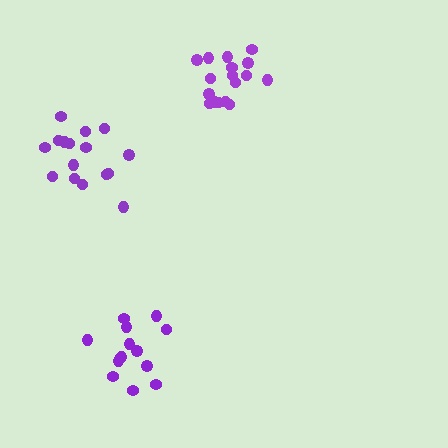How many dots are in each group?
Group 1: 14 dots, Group 2: 17 dots, Group 3: 16 dots (47 total).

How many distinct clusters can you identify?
There are 3 distinct clusters.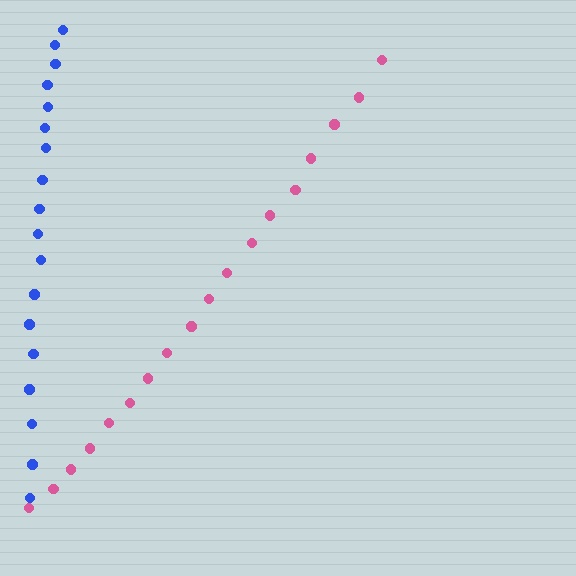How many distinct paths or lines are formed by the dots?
There are 2 distinct paths.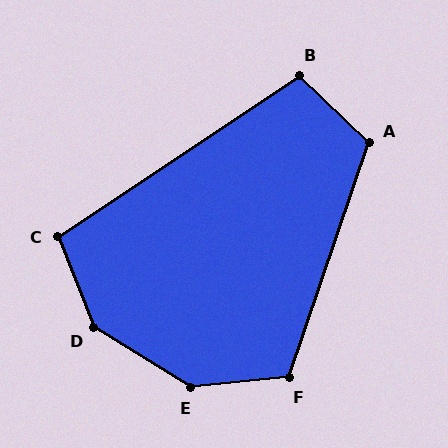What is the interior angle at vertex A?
Approximately 115 degrees (obtuse).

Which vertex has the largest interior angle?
D, at approximately 143 degrees.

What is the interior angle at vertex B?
Approximately 102 degrees (obtuse).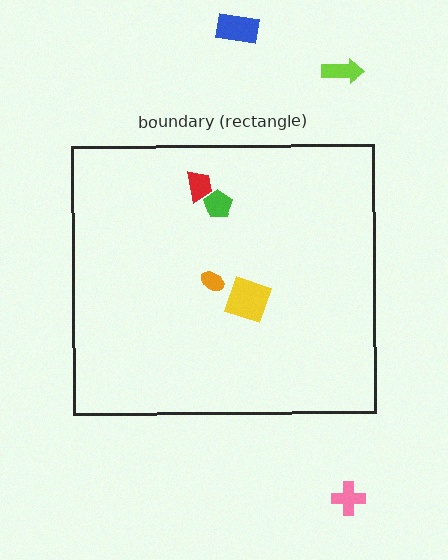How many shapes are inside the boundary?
4 inside, 3 outside.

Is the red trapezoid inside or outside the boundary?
Inside.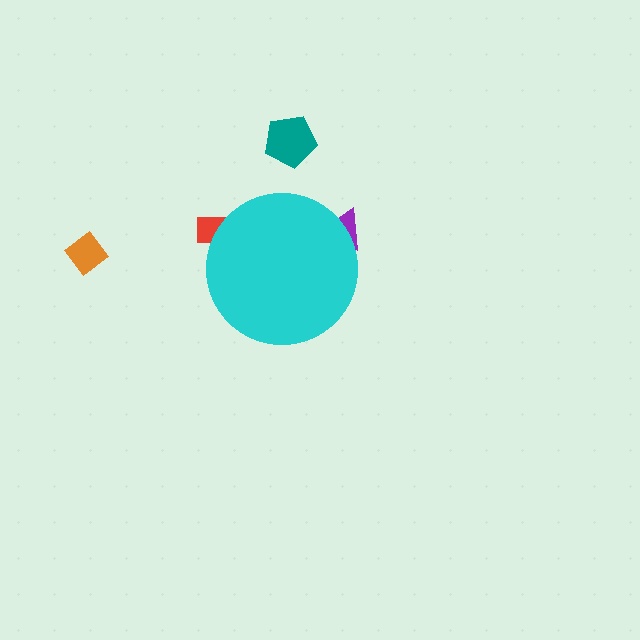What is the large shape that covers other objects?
A cyan circle.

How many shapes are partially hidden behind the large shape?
2 shapes are partially hidden.